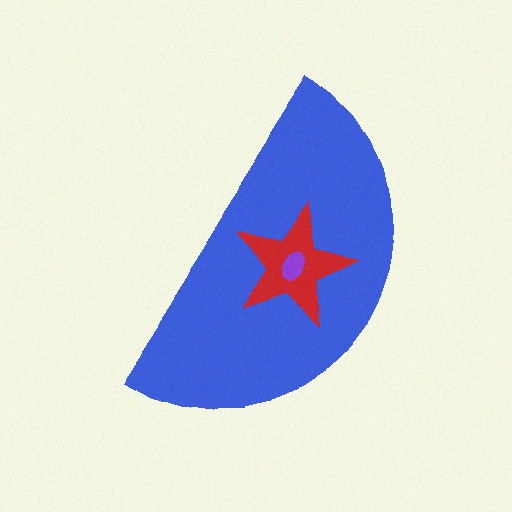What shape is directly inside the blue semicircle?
The red star.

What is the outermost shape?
The blue semicircle.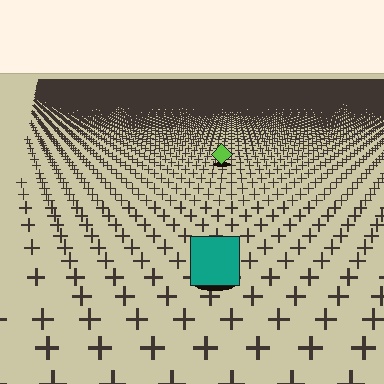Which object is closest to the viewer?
The teal square is closest. The texture marks near it are larger and more spread out.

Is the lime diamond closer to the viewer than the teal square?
No. The teal square is closer — you can tell from the texture gradient: the ground texture is coarser near it.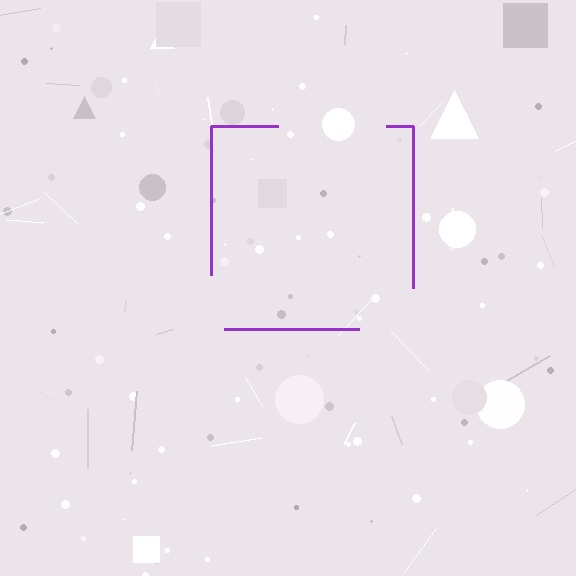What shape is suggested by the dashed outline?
The dashed outline suggests a square.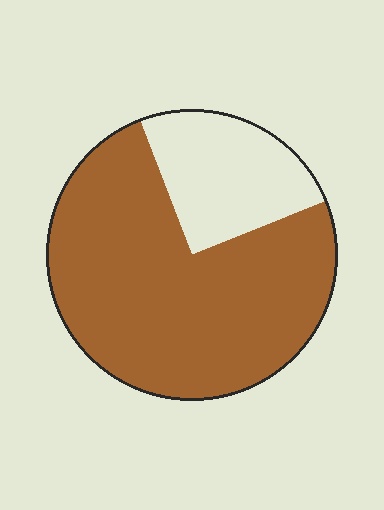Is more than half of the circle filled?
Yes.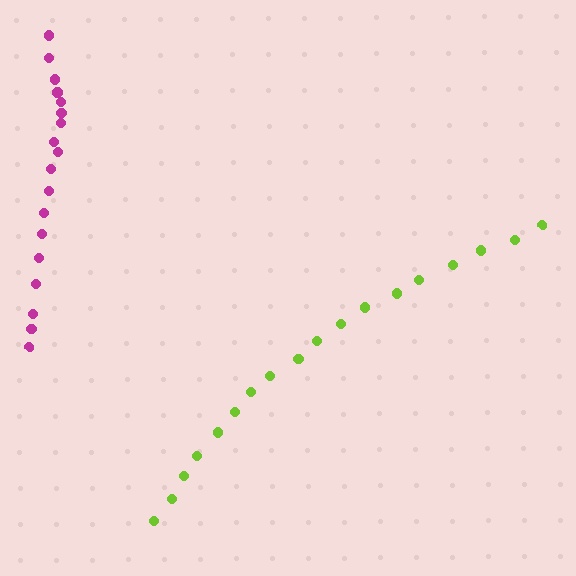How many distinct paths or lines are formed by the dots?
There are 2 distinct paths.